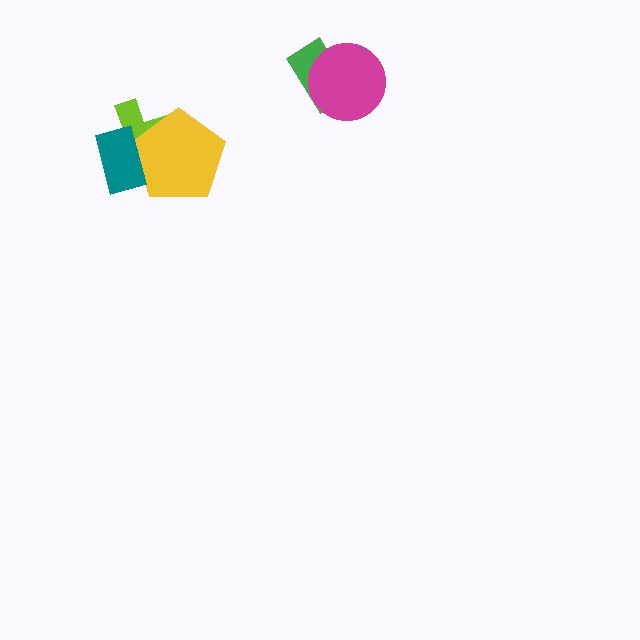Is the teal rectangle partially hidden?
No, no other shape covers it.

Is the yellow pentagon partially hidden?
Yes, it is partially covered by another shape.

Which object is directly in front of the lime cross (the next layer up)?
The yellow pentagon is directly in front of the lime cross.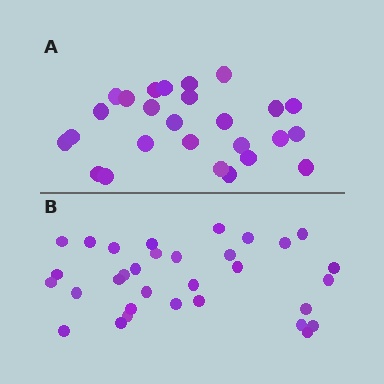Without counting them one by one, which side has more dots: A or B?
Region B (the bottom region) has more dots.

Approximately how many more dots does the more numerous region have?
Region B has about 6 more dots than region A.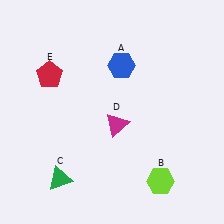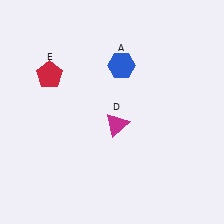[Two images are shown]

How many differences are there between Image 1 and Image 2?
There are 2 differences between the two images.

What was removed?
The lime hexagon (B), the green triangle (C) were removed in Image 2.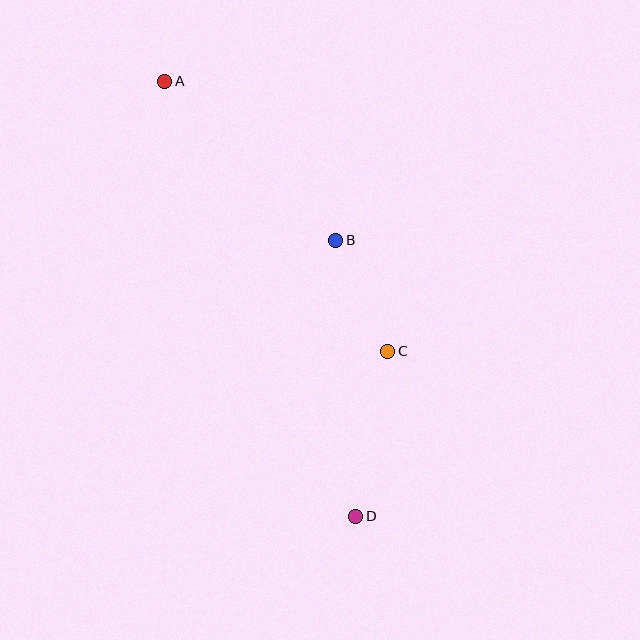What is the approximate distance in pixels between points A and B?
The distance between A and B is approximately 233 pixels.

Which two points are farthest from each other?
Points A and D are farthest from each other.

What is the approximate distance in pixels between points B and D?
The distance between B and D is approximately 277 pixels.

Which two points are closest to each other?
Points B and C are closest to each other.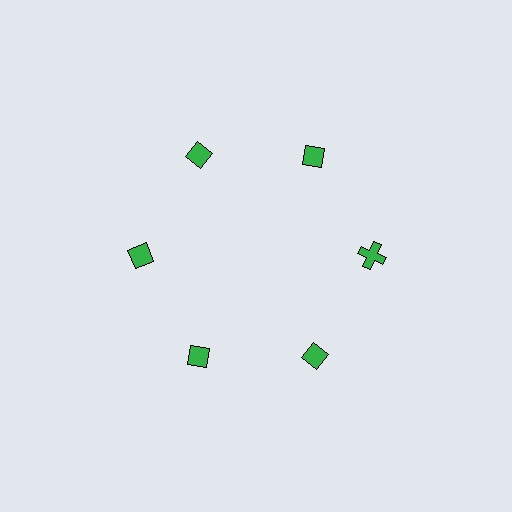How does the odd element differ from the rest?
It has a different shape: cross instead of diamond.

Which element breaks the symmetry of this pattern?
The green cross at roughly the 3 o'clock position breaks the symmetry. All other shapes are green diamonds.